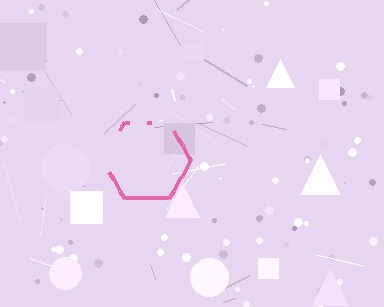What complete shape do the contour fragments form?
The contour fragments form a hexagon.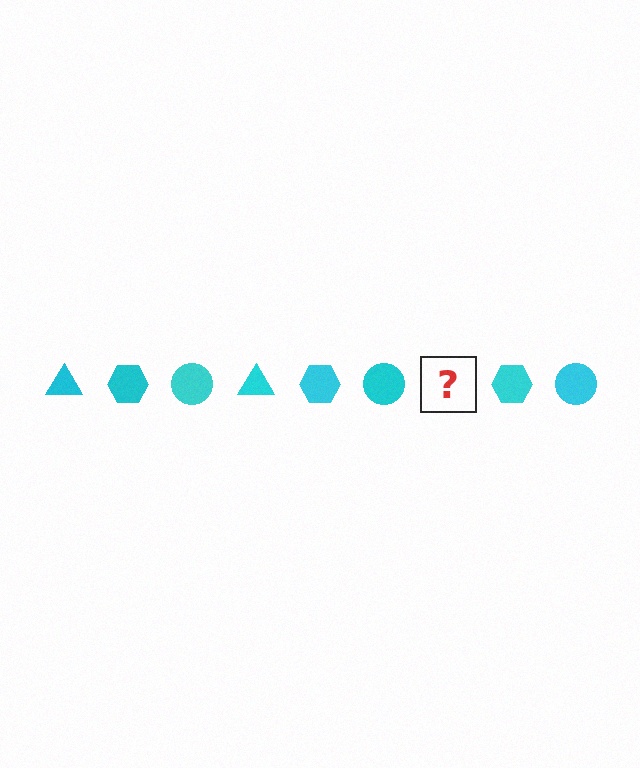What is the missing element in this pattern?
The missing element is a cyan triangle.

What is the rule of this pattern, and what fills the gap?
The rule is that the pattern cycles through triangle, hexagon, circle shapes in cyan. The gap should be filled with a cyan triangle.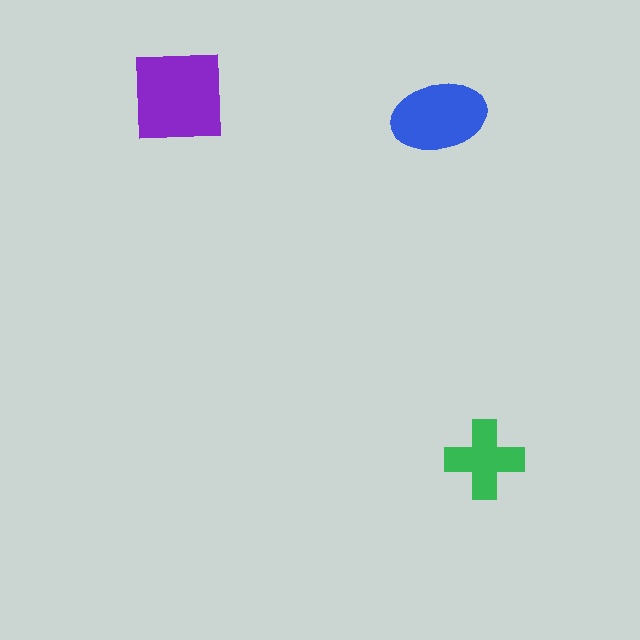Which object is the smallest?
The green cross.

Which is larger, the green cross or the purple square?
The purple square.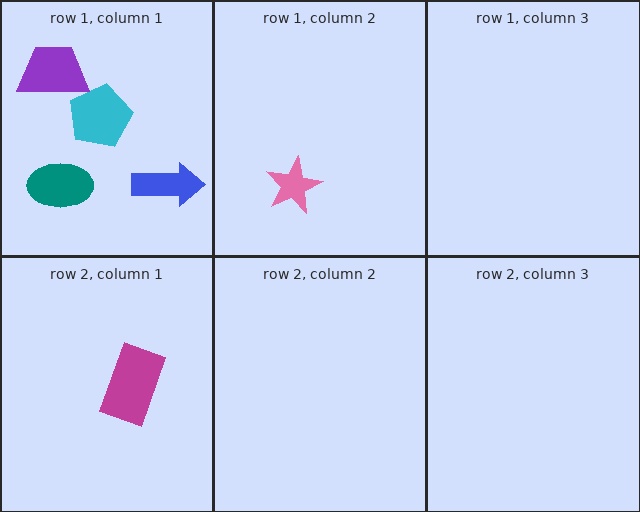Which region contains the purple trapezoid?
The row 1, column 1 region.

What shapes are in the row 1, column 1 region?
The blue arrow, the cyan pentagon, the teal ellipse, the purple trapezoid.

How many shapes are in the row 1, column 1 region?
4.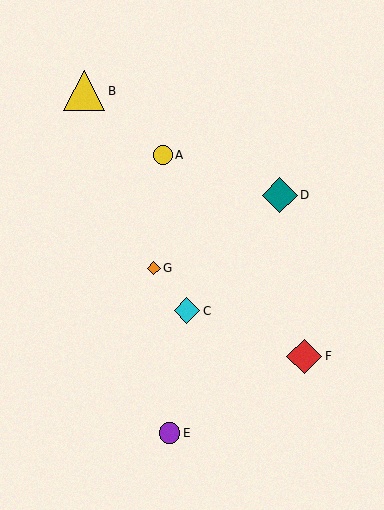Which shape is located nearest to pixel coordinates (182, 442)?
The purple circle (labeled E) at (170, 433) is nearest to that location.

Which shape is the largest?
The yellow triangle (labeled B) is the largest.